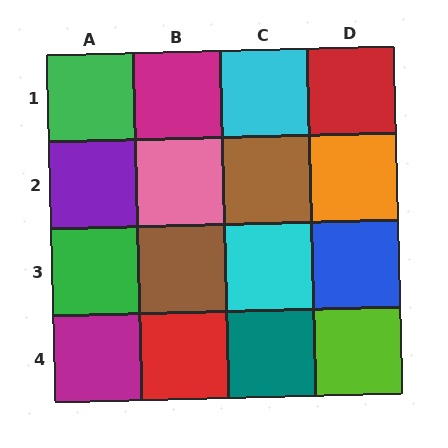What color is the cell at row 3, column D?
Blue.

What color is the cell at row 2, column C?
Brown.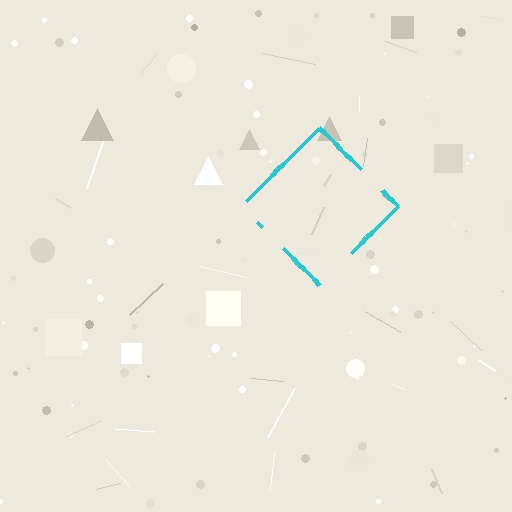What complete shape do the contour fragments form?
The contour fragments form a diamond.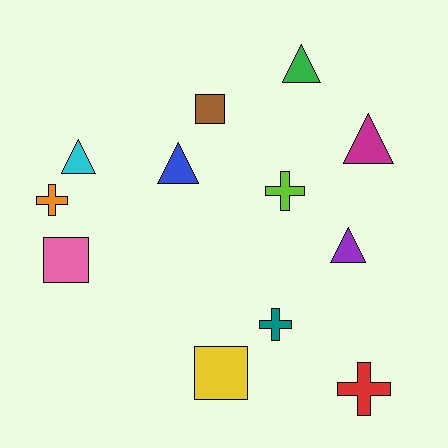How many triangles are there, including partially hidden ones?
There are 5 triangles.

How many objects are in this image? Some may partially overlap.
There are 12 objects.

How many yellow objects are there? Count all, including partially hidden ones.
There is 1 yellow object.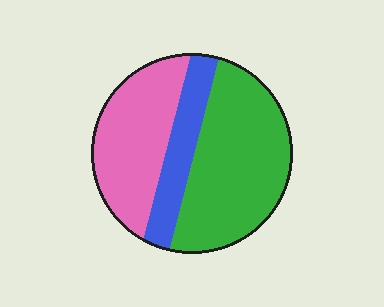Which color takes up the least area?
Blue, at roughly 15%.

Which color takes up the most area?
Green, at roughly 50%.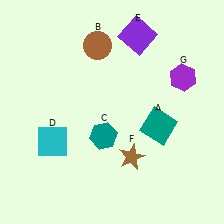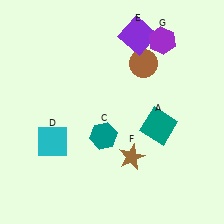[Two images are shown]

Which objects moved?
The objects that moved are: the brown circle (B), the purple hexagon (G).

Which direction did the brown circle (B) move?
The brown circle (B) moved right.